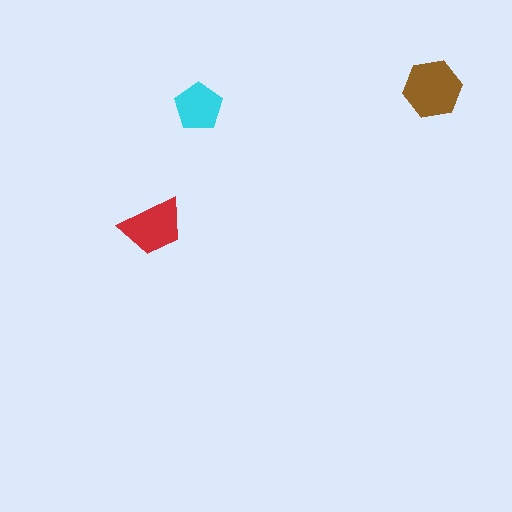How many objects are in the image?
There are 3 objects in the image.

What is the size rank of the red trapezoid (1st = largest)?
2nd.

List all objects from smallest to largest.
The cyan pentagon, the red trapezoid, the brown hexagon.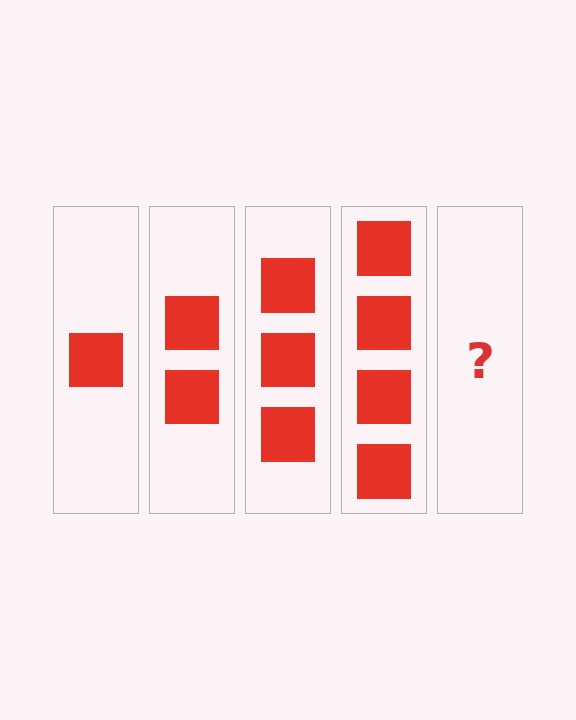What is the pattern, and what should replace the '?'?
The pattern is that each step adds one more square. The '?' should be 5 squares.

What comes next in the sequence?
The next element should be 5 squares.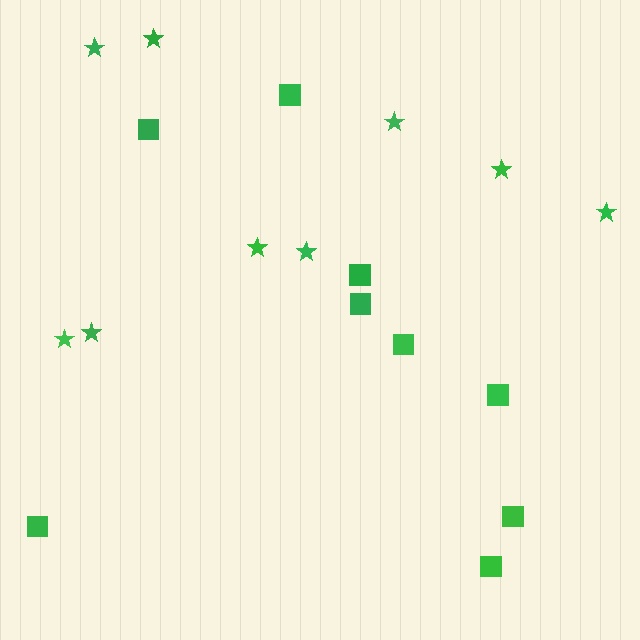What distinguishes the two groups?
There are 2 groups: one group of squares (9) and one group of stars (9).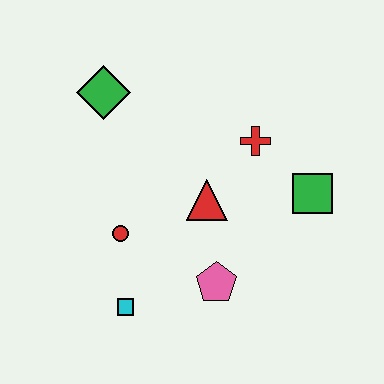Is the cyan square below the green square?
Yes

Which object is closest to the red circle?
The cyan square is closest to the red circle.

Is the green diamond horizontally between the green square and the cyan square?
No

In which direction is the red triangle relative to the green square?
The red triangle is to the left of the green square.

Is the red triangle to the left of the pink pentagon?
Yes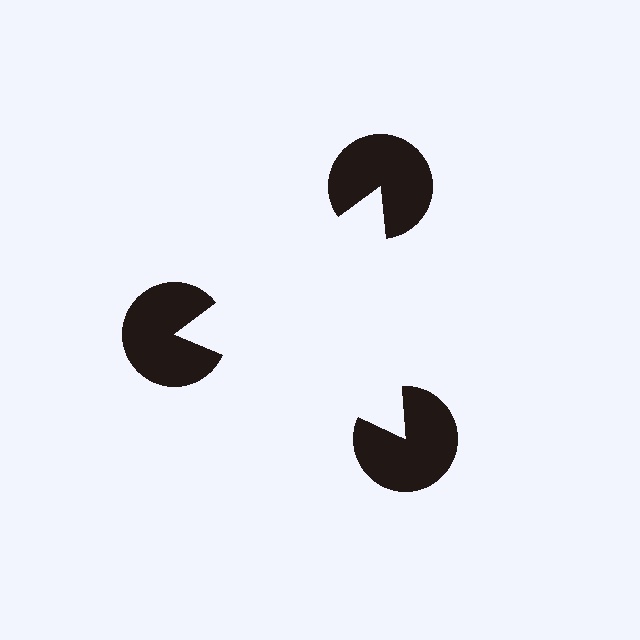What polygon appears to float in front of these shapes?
An illusory triangle — its edges are inferred from the aligned wedge cuts in the pac-man discs, not physically drawn.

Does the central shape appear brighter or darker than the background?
It typically appears slightly brighter than the background, even though no actual brightness change is drawn.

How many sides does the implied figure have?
3 sides.